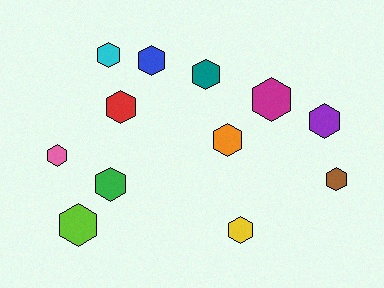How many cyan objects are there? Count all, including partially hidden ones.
There is 1 cyan object.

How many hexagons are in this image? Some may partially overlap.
There are 12 hexagons.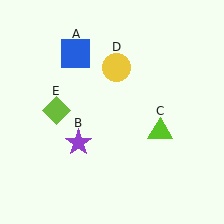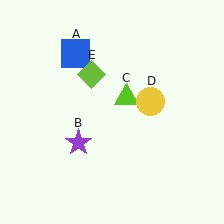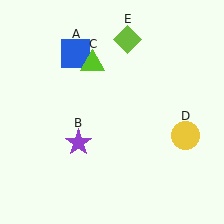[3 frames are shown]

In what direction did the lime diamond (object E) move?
The lime diamond (object E) moved up and to the right.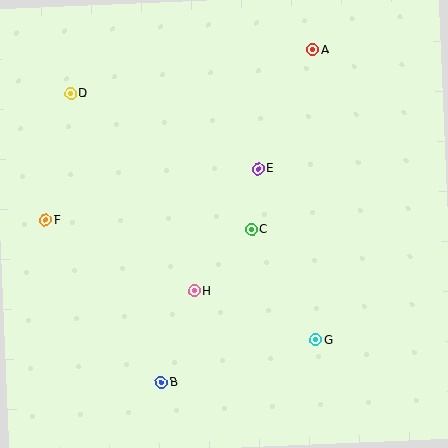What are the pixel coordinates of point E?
Point E is at (258, 169).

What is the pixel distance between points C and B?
The distance between C and B is 178 pixels.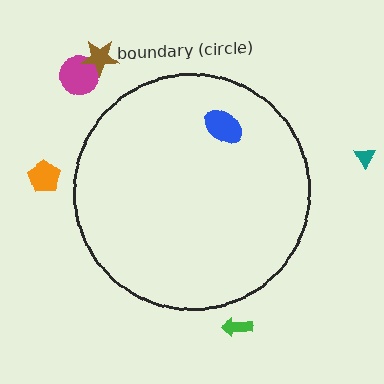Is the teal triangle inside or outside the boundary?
Outside.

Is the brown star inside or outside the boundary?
Outside.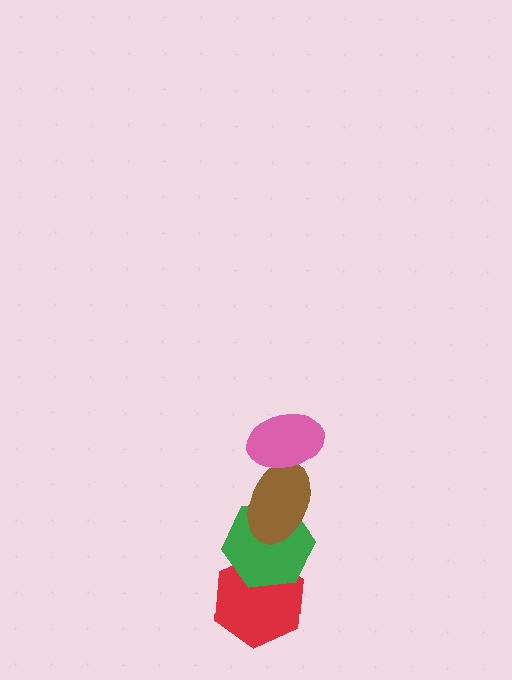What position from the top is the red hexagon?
The red hexagon is 4th from the top.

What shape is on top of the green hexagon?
The brown ellipse is on top of the green hexagon.